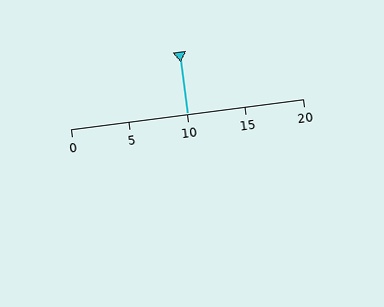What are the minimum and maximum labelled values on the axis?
The axis runs from 0 to 20.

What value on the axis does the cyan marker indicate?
The marker indicates approximately 10.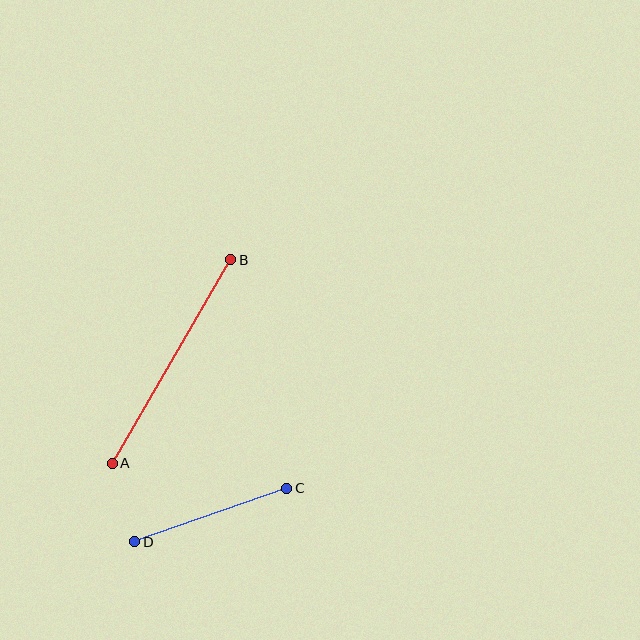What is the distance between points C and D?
The distance is approximately 161 pixels.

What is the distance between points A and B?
The distance is approximately 236 pixels.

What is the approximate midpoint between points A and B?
The midpoint is at approximately (171, 362) pixels.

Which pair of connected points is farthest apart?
Points A and B are farthest apart.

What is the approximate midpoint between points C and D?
The midpoint is at approximately (211, 515) pixels.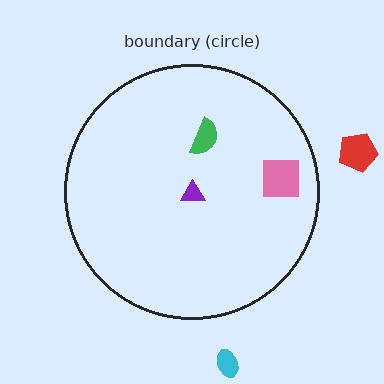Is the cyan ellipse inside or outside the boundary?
Outside.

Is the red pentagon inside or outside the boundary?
Outside.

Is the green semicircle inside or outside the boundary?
Inside.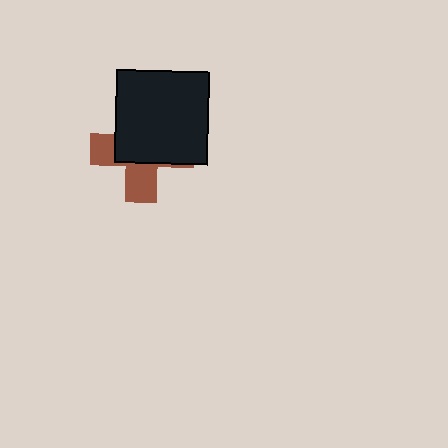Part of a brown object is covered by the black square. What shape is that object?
It is a cross.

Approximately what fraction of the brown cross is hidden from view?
Roughly 60% of the brown cross is hidden behind the black square.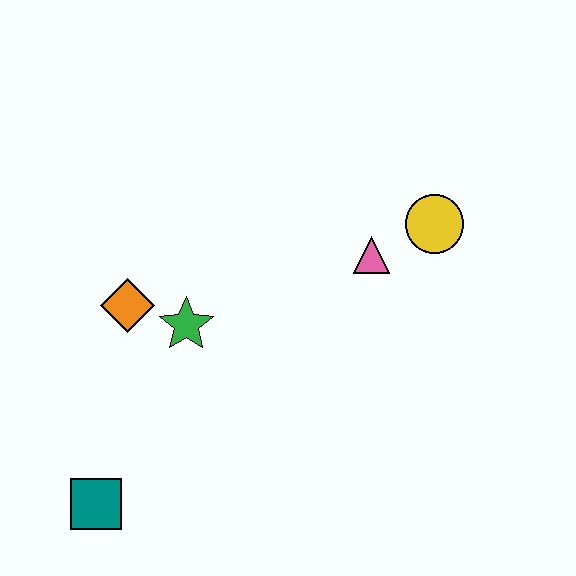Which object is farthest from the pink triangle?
The teal square is farthest from the pink triangle.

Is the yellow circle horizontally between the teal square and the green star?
No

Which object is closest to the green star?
The orange diamond is closest to the green star.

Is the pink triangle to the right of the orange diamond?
Yes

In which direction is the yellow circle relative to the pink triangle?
The yellow circle is to the right of the pink triangle.